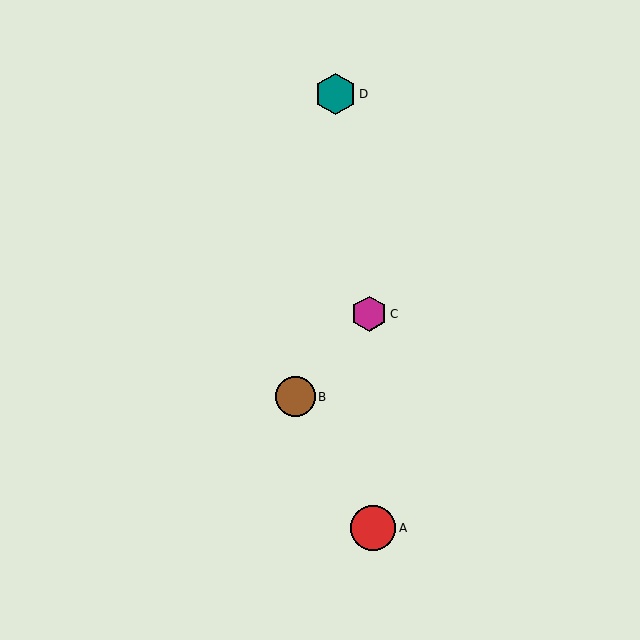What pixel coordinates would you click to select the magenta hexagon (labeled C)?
Click at (369, 314) to select the magenta hexagon C.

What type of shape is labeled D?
Shape D is a teal hexagon.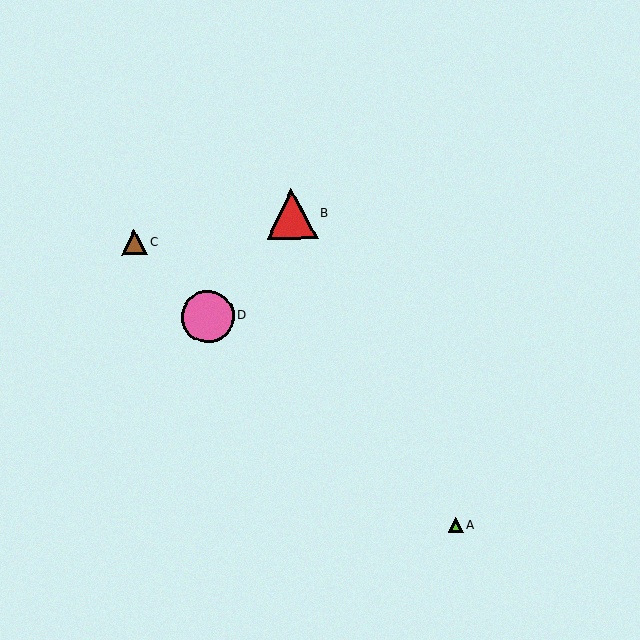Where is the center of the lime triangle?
The center of the lime triangle is at (456, 525).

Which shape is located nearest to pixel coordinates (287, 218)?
The red triangle (labeled B) at (292, 214) is nearest to that location.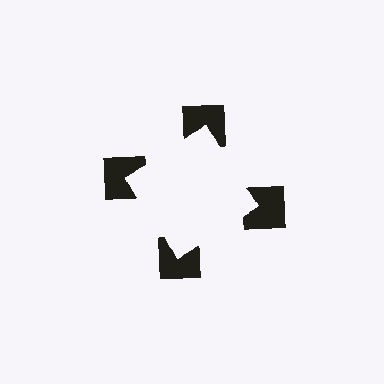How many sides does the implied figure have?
4 sides.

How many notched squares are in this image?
There are 4 — one at each vertex of the illusory square.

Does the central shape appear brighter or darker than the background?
It typically appears slightly brighter than the background, even though no actual brightness change is drawn.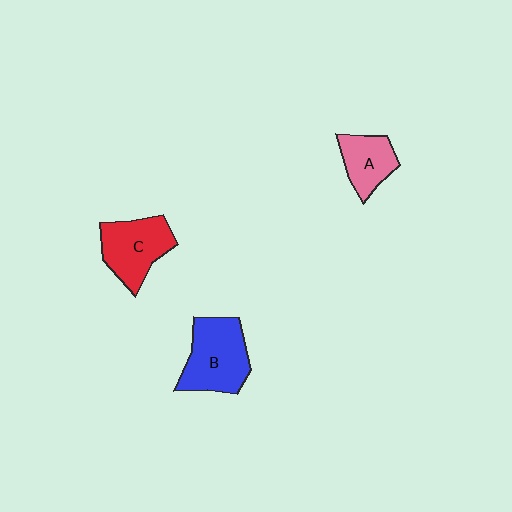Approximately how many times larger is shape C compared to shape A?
Approximately 1.4 times.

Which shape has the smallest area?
Shape A (pink).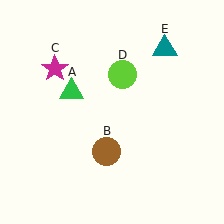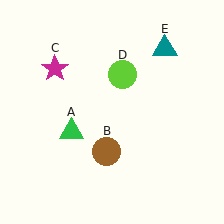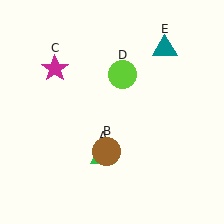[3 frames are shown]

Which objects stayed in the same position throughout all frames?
Brown circle (object B) and magenta star (object C) and lime circle (object D) and teal triangle (object E) remained stationary.